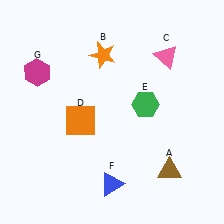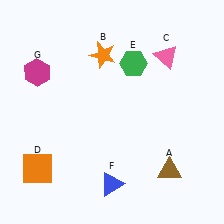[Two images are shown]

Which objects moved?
The objects that moved are: the orange square (D), the green hexagon (E).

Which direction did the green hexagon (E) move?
The green hexagon (E) moved up.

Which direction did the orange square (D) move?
The orange square (D) moved down.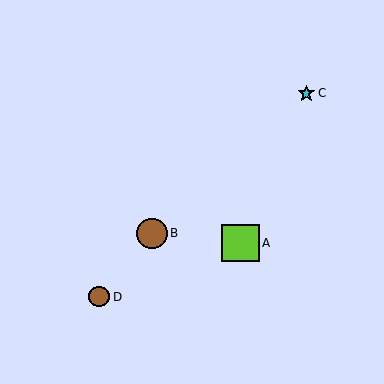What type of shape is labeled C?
Shape C is a cyan star.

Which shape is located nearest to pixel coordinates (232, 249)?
The lime square (labeled A) at (241, 243) is nearest to that location.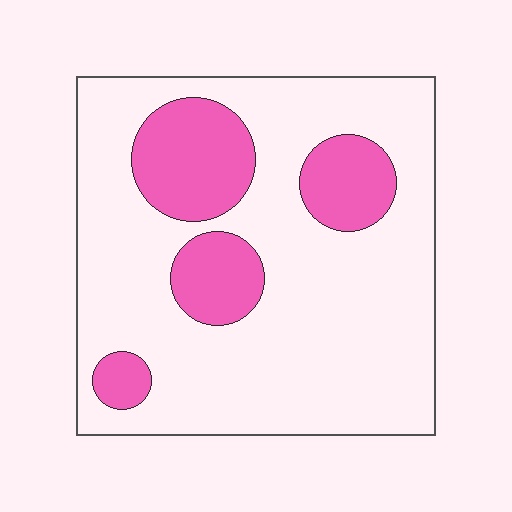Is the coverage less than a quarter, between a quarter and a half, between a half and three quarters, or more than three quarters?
Less than a quarter.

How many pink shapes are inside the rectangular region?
4.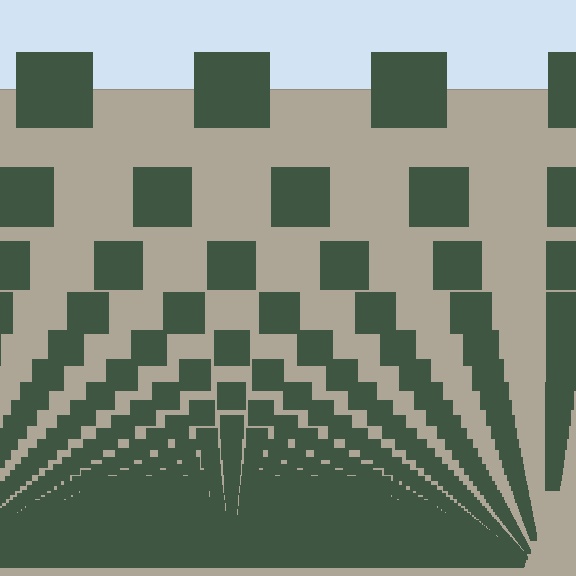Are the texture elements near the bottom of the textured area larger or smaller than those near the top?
Smaller. The gradient is inverted — elements near the bottom are smaller and denser.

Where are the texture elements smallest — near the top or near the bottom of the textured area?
Near the bottom.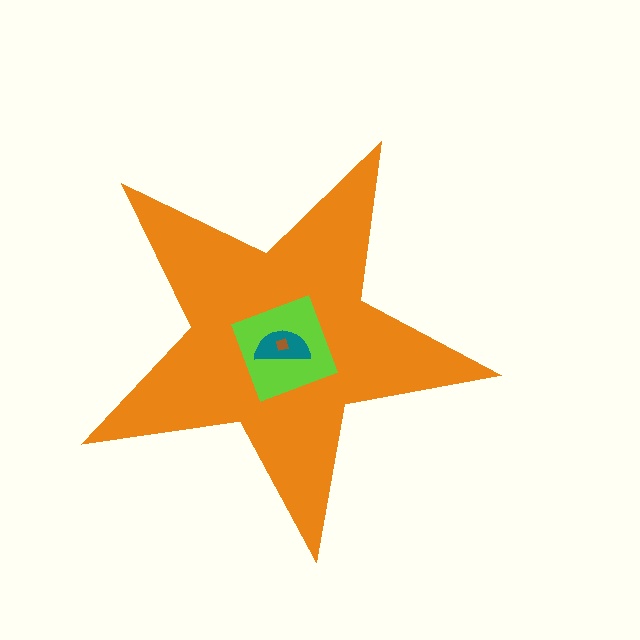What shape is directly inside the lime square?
The teal semicircle.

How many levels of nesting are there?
4.